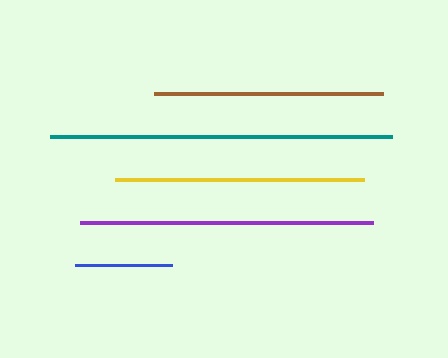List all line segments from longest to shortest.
From longest to shortest: teal, purple, yellow, brown, blue.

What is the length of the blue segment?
The blue segment is approximately 97 pixels long.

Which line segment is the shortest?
The blue line is the shortest at approximately 97 pixels.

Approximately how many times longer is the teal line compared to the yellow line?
The teal line is approximately 1.4 times the length of the yellow line.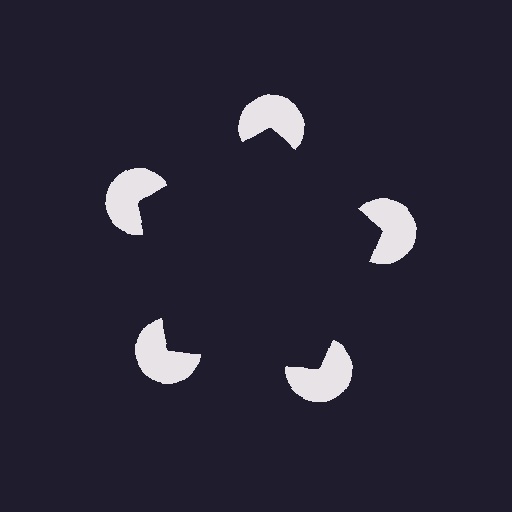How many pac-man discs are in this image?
There are 5 — one at each vertex of the illusory pentagon.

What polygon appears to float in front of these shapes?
An illusory pentagon — its edges are inferred from the aligned wedge cuts in the pac-man discs, not physically drawn.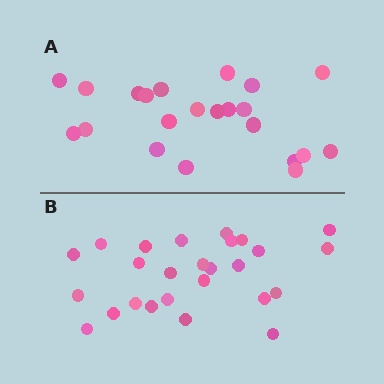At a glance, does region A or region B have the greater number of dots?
Region B (the bottom region) has more dots.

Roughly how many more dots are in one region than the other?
Region B has about 4 more dots than region A.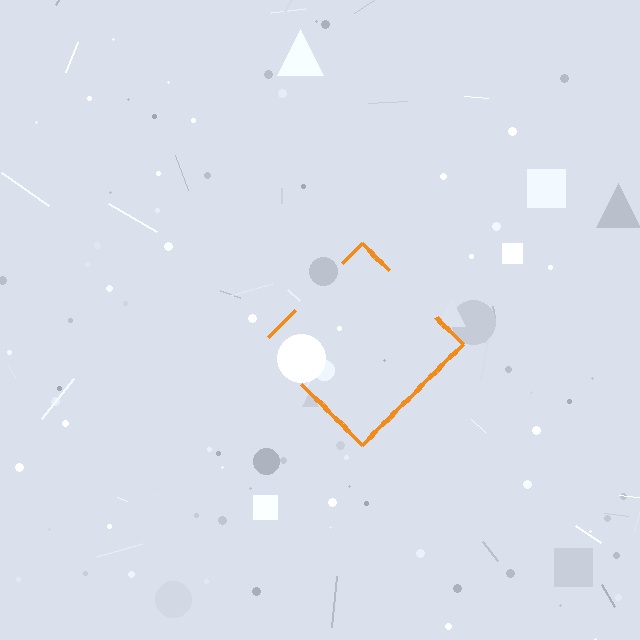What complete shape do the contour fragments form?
The contour fragments form a diamond.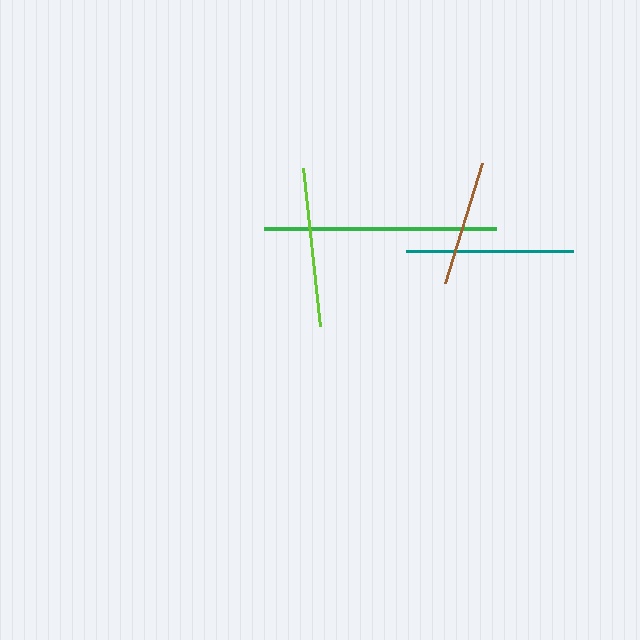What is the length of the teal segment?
The teal segment is approximately 167 pixels long.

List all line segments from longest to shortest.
From longest to shortest: green, teal, lime, brown.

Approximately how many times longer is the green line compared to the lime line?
The green line is approximately 1.5 times the length of the lime line.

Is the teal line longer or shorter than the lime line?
The teal line is longer than the lime line.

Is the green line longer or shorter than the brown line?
The green line is longer than the brown line.